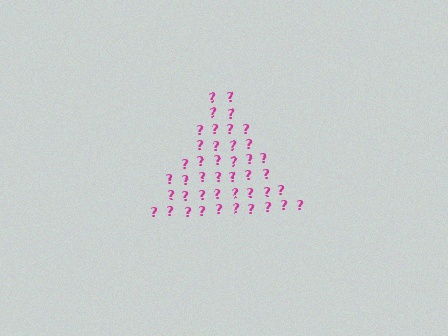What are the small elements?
The small elements are question marks.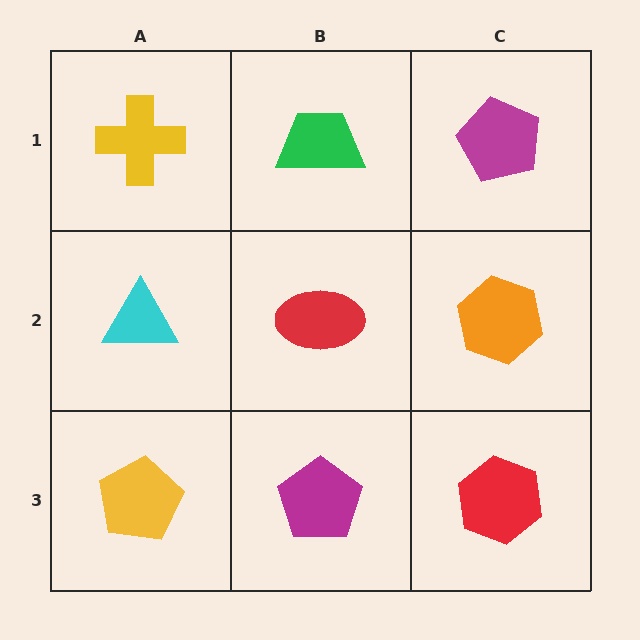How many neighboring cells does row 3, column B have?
3.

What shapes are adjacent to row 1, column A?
A cyan triangle (row 2, column A), a green trapezoid (row 1, column B).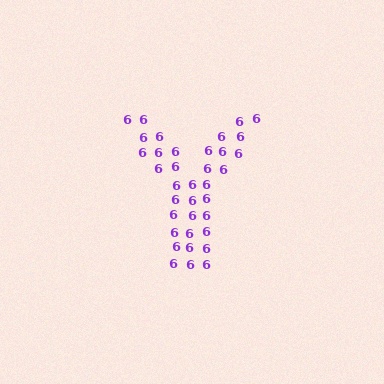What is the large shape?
The large shape is the letter Y.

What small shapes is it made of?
It is made of small digit 6's.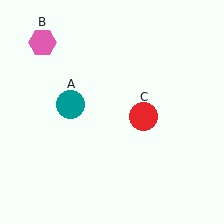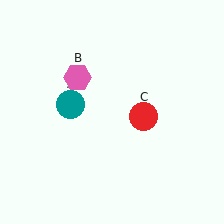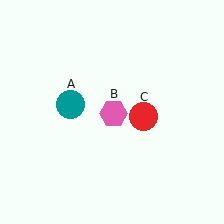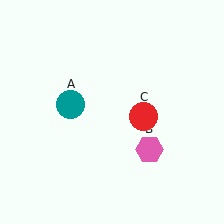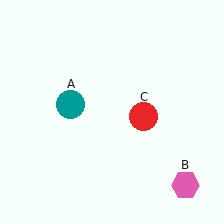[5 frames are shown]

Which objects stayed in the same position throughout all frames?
Teal circle (object A) and red circle (object C) remained stationary.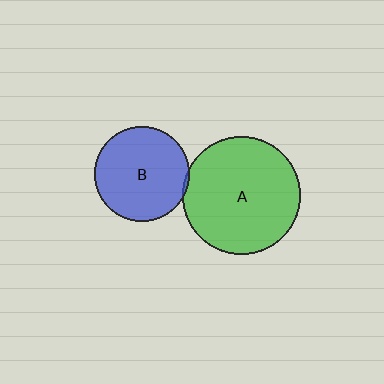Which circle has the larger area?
Circle A (green).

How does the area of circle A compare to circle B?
Approximately 1.5 times.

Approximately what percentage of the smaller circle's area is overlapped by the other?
Approximately 5%.